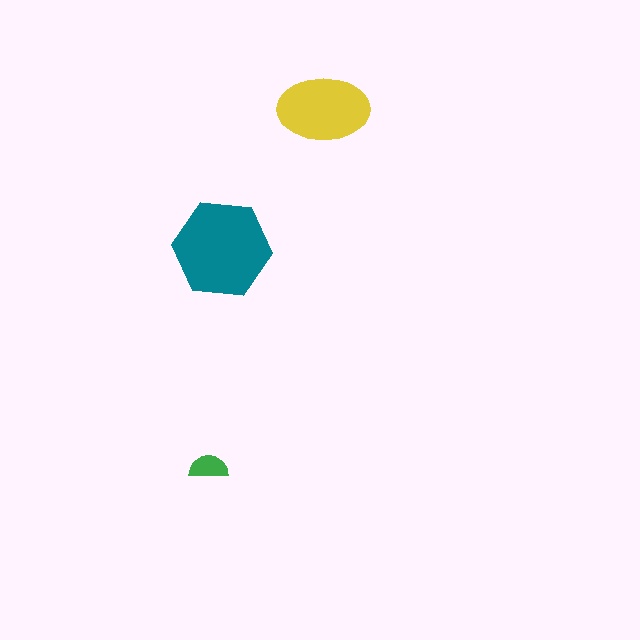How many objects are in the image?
There are 3 objects in the image.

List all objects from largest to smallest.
The teal hexagon, the yellow ellipse, the green semicircle.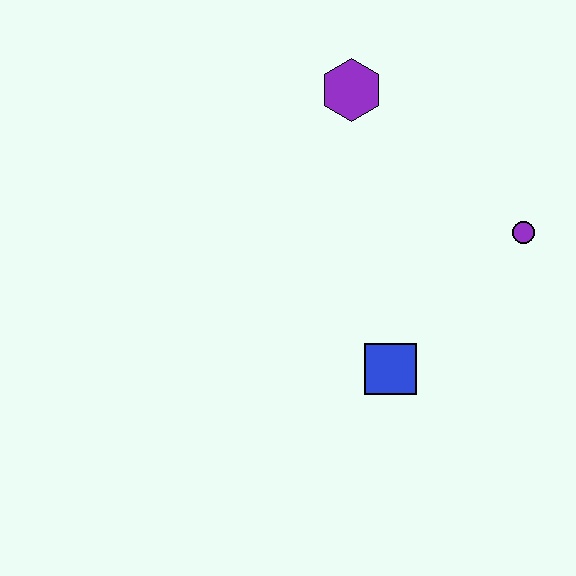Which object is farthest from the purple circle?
The purple hexagon is farthest from the purple circle.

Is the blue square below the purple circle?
Yes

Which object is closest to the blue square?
The purple circle is closest to the blue square.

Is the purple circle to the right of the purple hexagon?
Yes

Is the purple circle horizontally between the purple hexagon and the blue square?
No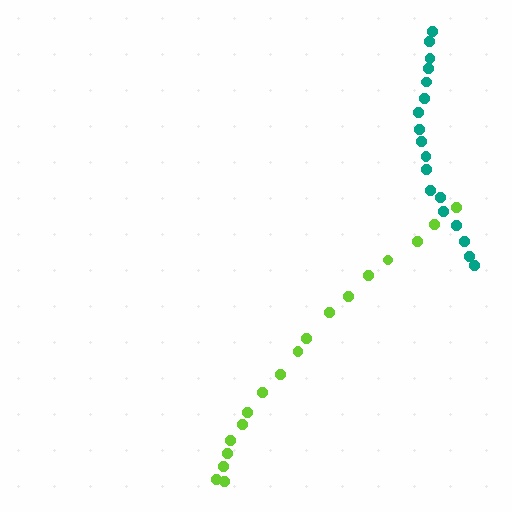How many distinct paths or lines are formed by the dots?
There are 2 distinct paths.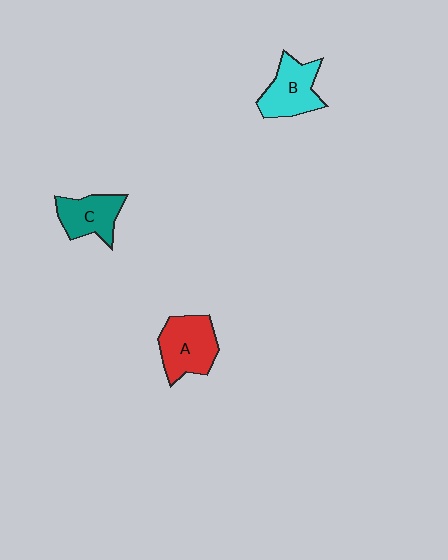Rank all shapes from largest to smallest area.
From largest to smallest: A (red), B (cyan), C (teal).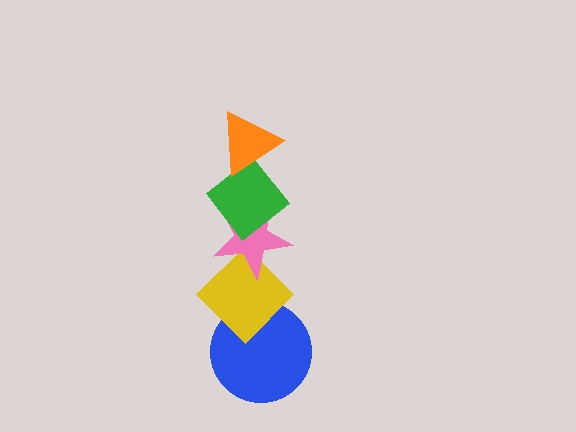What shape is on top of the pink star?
The green diamond is on top of the pink star.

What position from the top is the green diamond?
The green diamond is 2nd from the top.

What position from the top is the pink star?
The pink star is 3rd from the top.